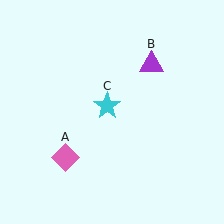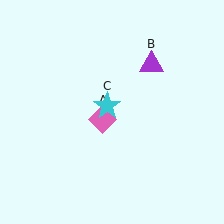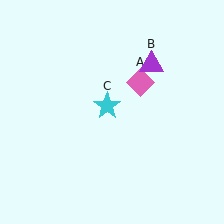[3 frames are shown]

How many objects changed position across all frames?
1 object changed position: pink diamond (object A).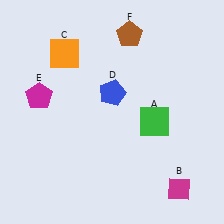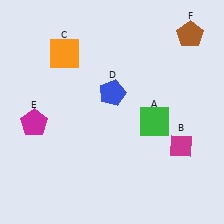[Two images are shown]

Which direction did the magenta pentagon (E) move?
The magenta pentagon (E) moved down.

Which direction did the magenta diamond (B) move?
The magenta diamond (B) moved up.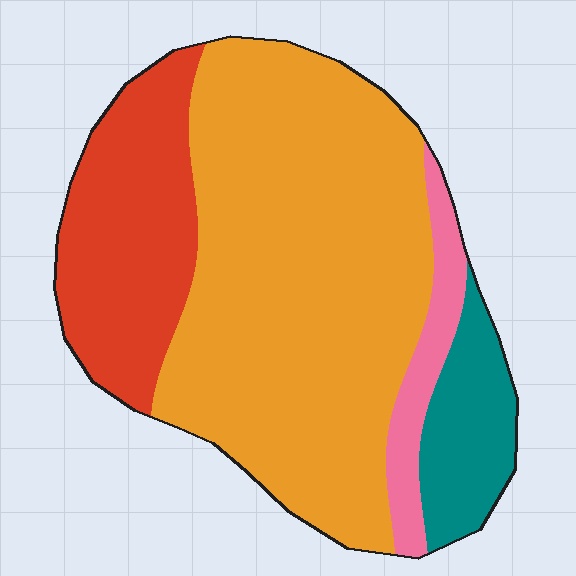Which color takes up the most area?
Orange, at roughly 60%.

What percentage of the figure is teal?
Teal covers 10% of the figure.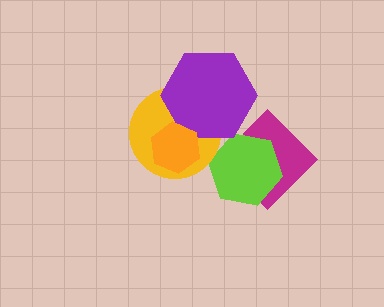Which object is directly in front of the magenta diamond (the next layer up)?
The lime hexagon is directly in front of the magenta diamond.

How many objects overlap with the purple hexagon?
3 objects overlap with the purple hexagon.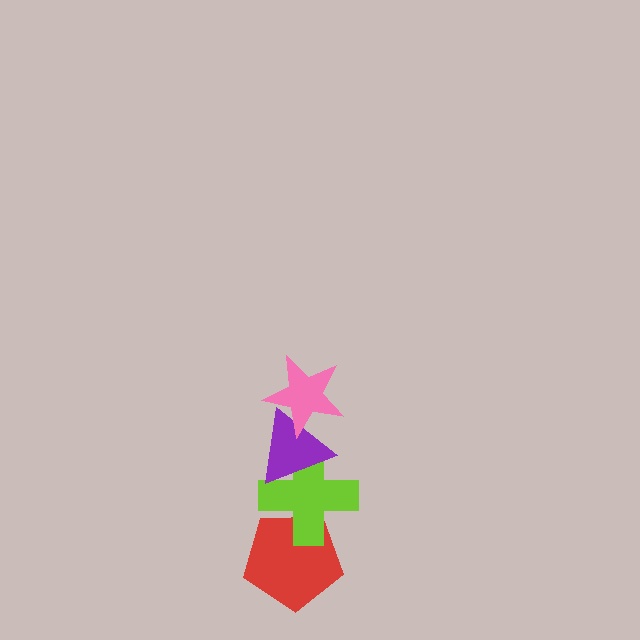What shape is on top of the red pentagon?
The lime cross is on top of the red pentagon.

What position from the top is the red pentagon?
The red pentagon is 4th from the top.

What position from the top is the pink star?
The pink star is 1st from the top.